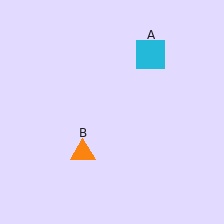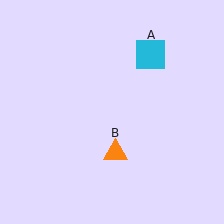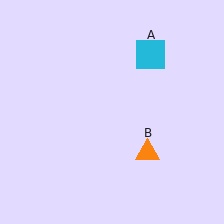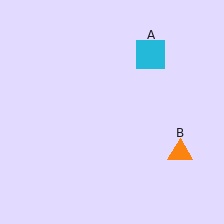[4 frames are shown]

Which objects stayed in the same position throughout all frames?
Cyan square (object A) remained stationary.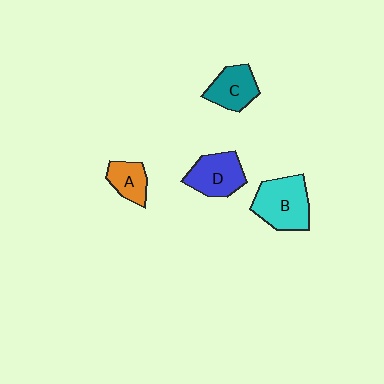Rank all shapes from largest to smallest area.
From largest to smallest: B (cyan), D (blue), C (teal), A (orange).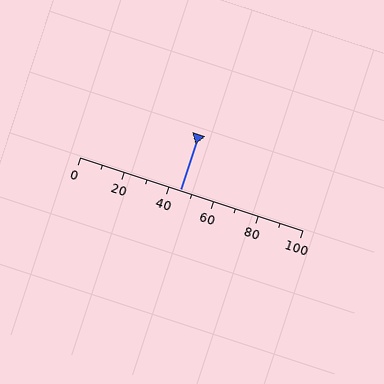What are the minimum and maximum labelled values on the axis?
The axis runs from 0 to 100.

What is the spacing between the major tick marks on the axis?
The major ticks are spaced 20 apart.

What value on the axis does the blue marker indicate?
The marker indicates approximately 45.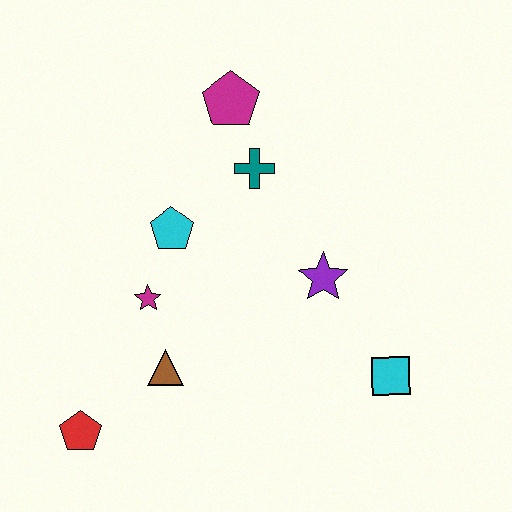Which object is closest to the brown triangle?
The magenta star is closest to the brown triangle.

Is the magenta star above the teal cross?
No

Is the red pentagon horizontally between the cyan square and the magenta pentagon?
No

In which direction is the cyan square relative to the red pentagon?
The cyan square is to the right of the red pentagon.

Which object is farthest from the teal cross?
The red pentagon is farthest from the teal cross.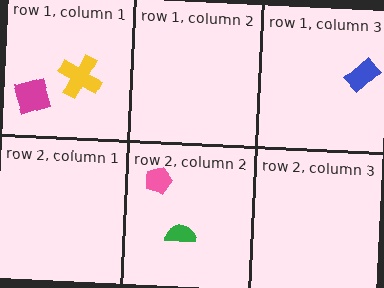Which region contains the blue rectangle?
The row 1, column 3 region.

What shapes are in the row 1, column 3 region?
The blue rectangle.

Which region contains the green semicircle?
The row 2, column 2 region.